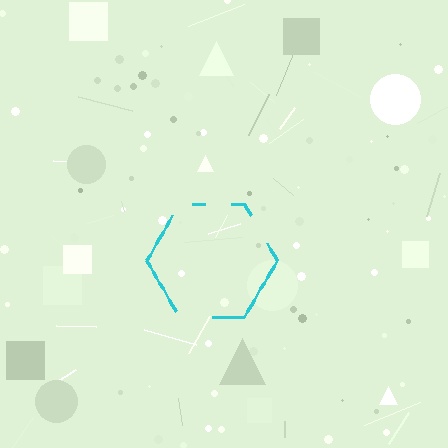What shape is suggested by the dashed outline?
The dashed outline suggests a hexagon.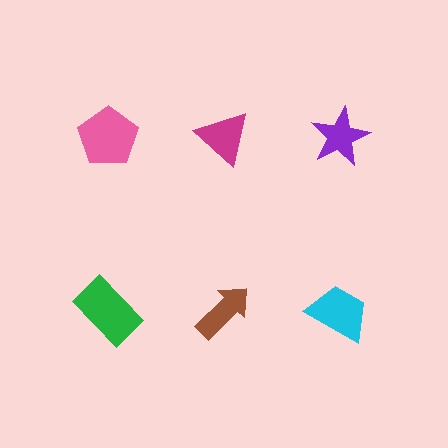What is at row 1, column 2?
A magenta triangle.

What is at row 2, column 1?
A green rectangle.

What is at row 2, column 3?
A cyan trapezoid.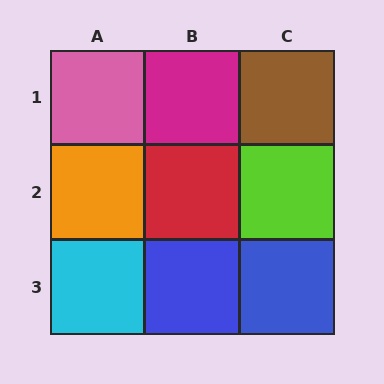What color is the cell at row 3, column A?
Cyan.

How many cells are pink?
1 cell is pink.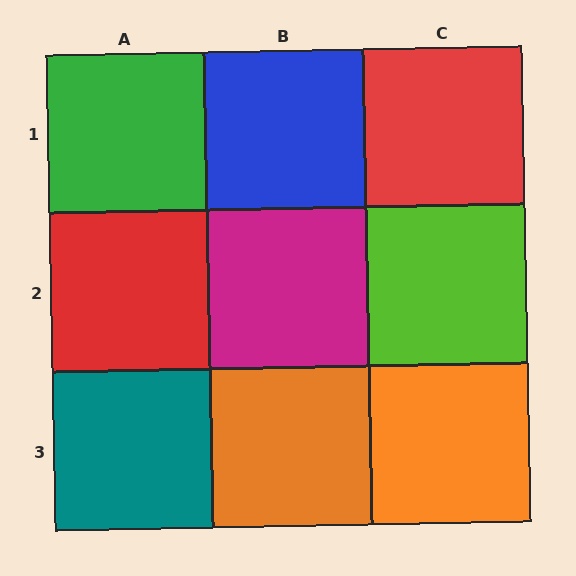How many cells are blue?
1 cell is blue.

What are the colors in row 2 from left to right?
Red, magenta, lime.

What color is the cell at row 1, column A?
Green.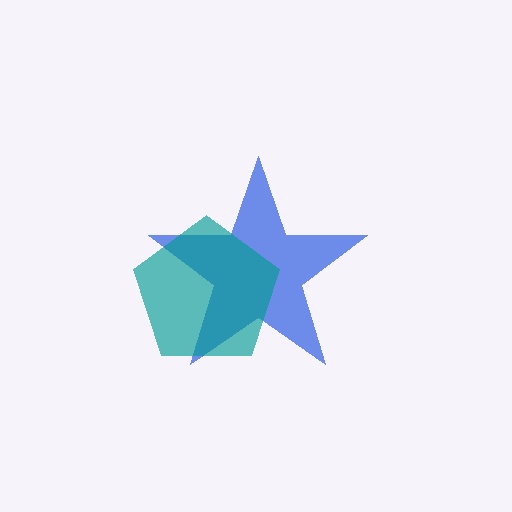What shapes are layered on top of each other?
The layered shapes are: a blue star, a teal pentagon.